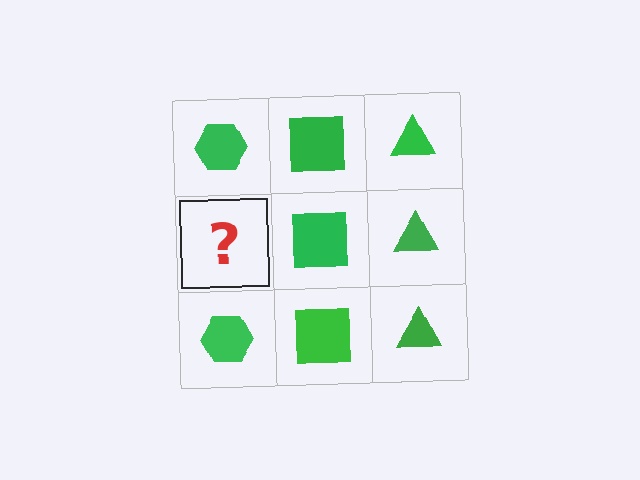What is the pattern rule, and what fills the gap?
The rule is that each column has a consistent shape. The gap should be filled with a green hexagon.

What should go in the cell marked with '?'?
The missing cell should contain a green hexagon.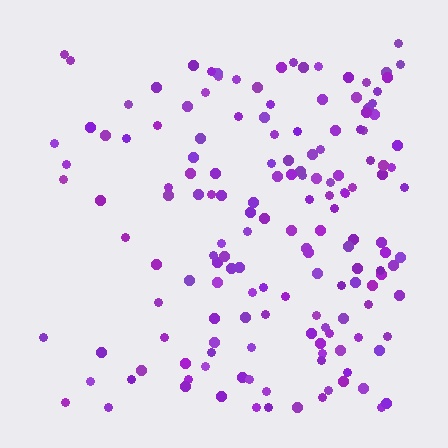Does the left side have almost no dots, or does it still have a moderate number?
Still a moderate number, just noticeably fewer than the right.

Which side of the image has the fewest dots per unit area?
The left.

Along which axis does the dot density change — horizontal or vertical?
Horizontal.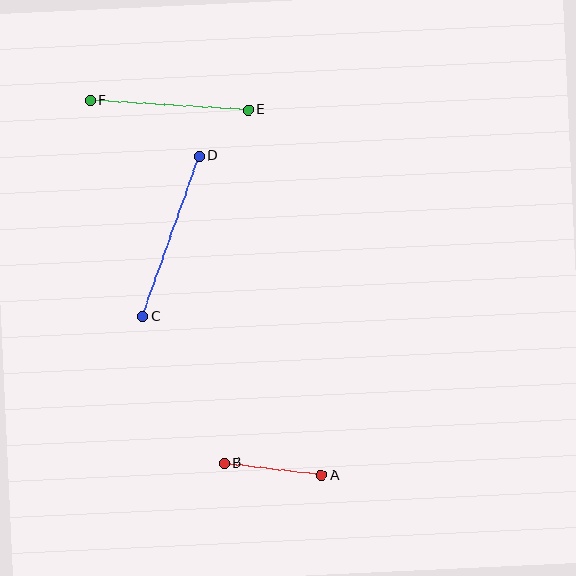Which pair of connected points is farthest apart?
Points C and D are farthest apart.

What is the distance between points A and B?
The distance is approximately 98 pixels.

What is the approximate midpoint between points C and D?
The midpoint is at approximately (171, 236) pixels.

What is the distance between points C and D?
The distance is approximately 170 pixels.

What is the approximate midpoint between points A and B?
The midpoint is at approximately (273, 469) pixels.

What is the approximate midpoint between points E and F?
The midpoint is at approximately (169, 105) pixels.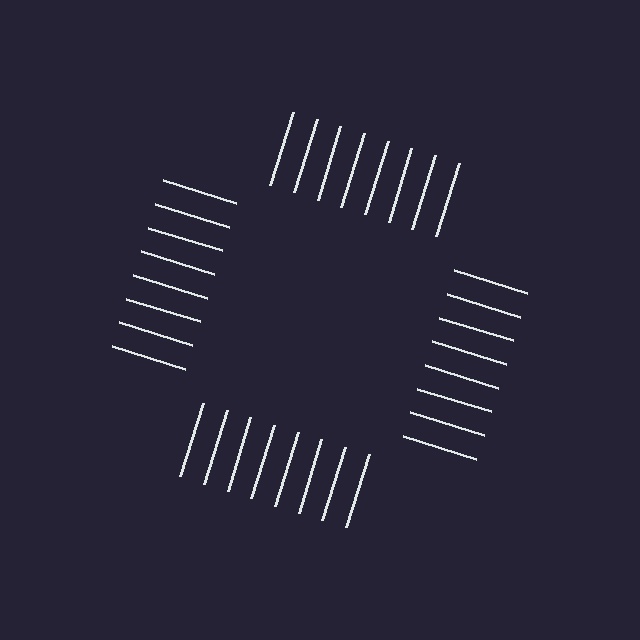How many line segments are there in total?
32 — 8 along each of the 4 edges.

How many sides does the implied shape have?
4 sides — the line-ends trace a square.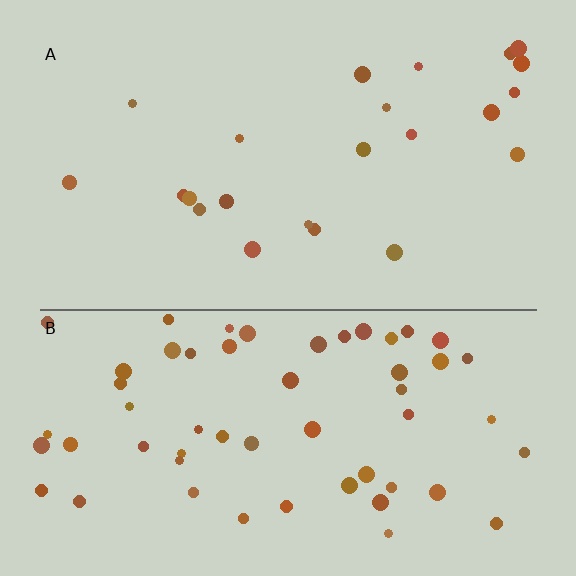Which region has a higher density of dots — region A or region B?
B (the bottom).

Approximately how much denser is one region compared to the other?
Approximately 2.5× — region B over region A.